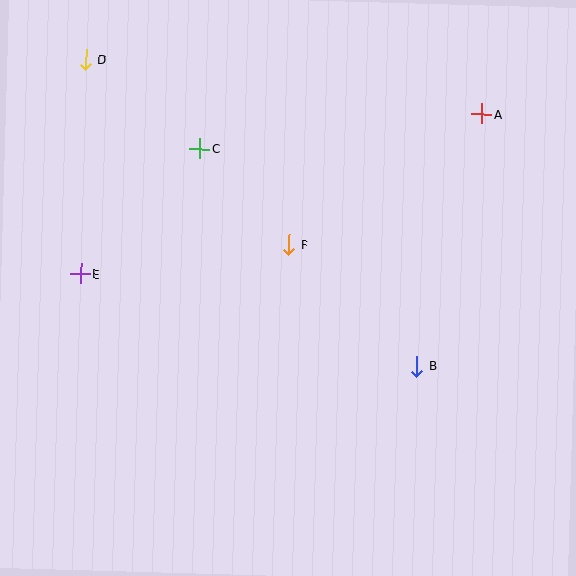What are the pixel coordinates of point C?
Point C is at (200, 148).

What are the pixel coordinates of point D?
Point D is at (85, 60).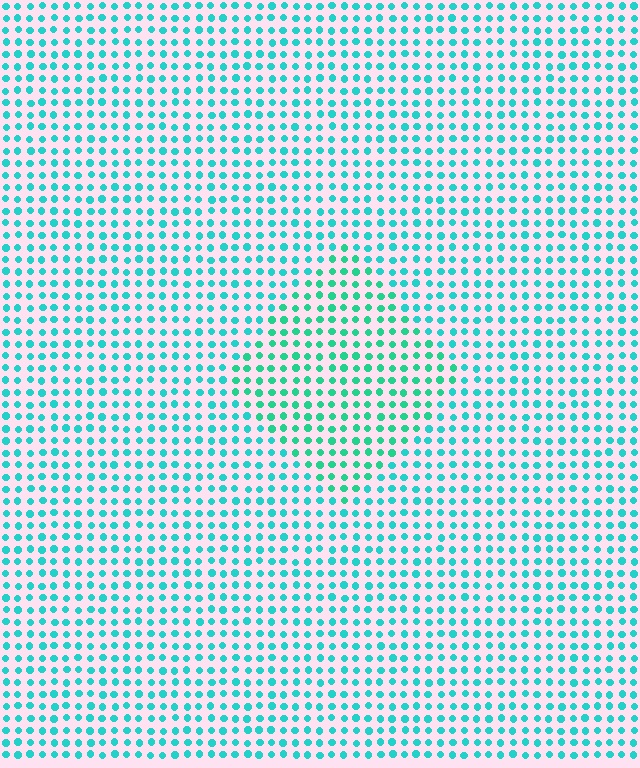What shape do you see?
I see a diamond.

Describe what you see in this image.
The image is filled with small cyan elements in a uniform arrangement. A diamond-shaped region is visible where the elements are tinted to a slightly different hue, forming a subtle color boundary.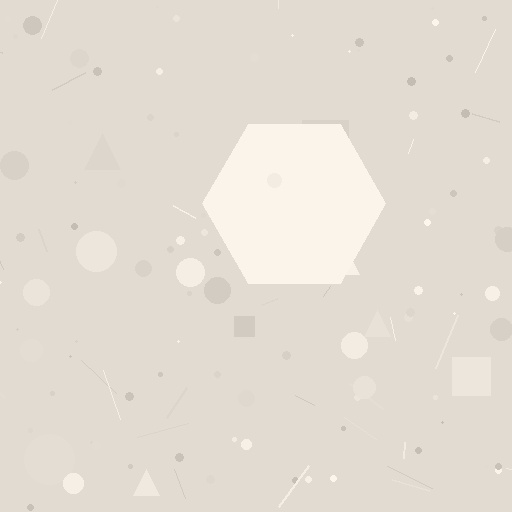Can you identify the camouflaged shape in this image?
The camouflaged shape is a hexagon.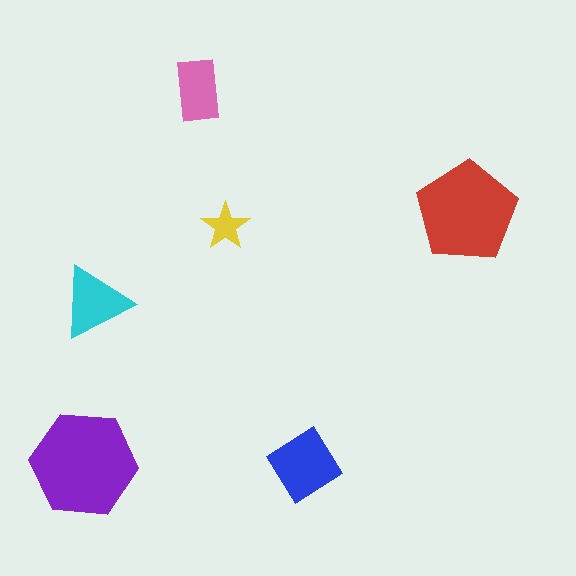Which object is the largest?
The purple hexagon.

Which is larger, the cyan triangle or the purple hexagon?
The purple hexagon.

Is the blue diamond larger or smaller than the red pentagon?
Smaller.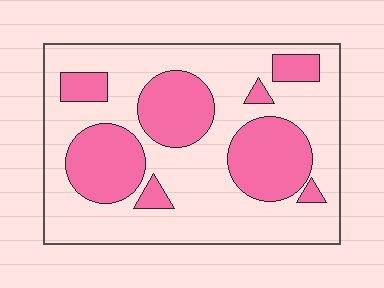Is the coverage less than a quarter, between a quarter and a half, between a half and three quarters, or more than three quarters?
Between a quarter and a half.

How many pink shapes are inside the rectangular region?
8.